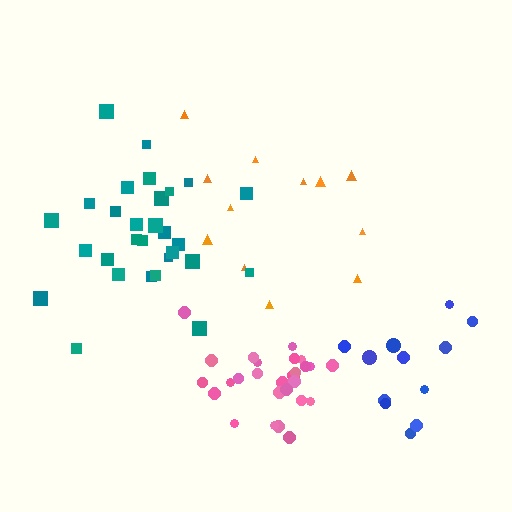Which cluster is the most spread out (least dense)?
Orange.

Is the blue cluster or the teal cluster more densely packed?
Blue.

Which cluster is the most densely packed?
Pink.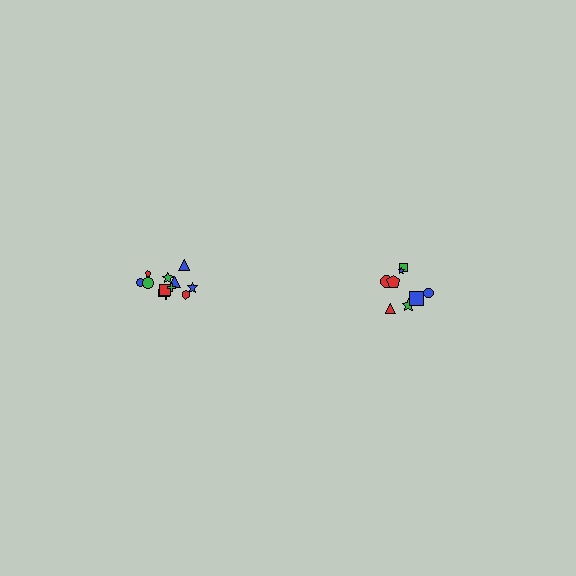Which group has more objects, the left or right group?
The left group.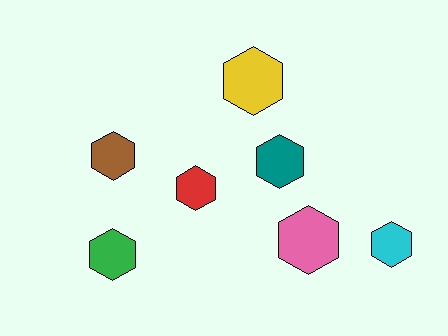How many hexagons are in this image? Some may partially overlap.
There are 7 hexagons.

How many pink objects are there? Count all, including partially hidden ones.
There is 1 pink object.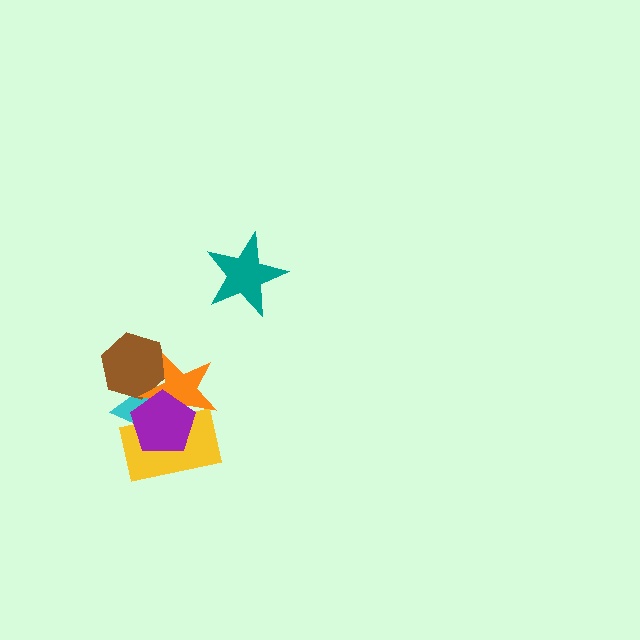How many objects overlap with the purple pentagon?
3 objects overlap with the purple pentagon.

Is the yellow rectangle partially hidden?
Yes, it is partially covered by another shape.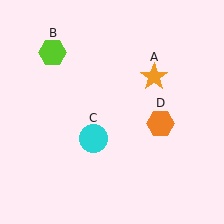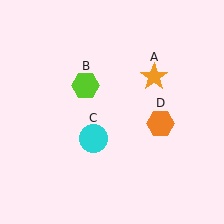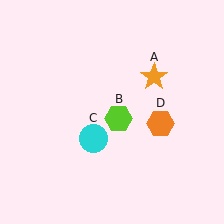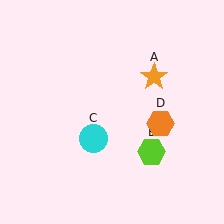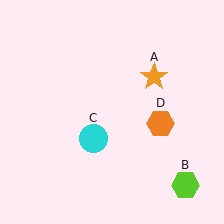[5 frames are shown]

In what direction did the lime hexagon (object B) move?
The lime hexagon (object B) moved down and to the right.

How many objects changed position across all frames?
1 object changed position: lime hexagon (object B).